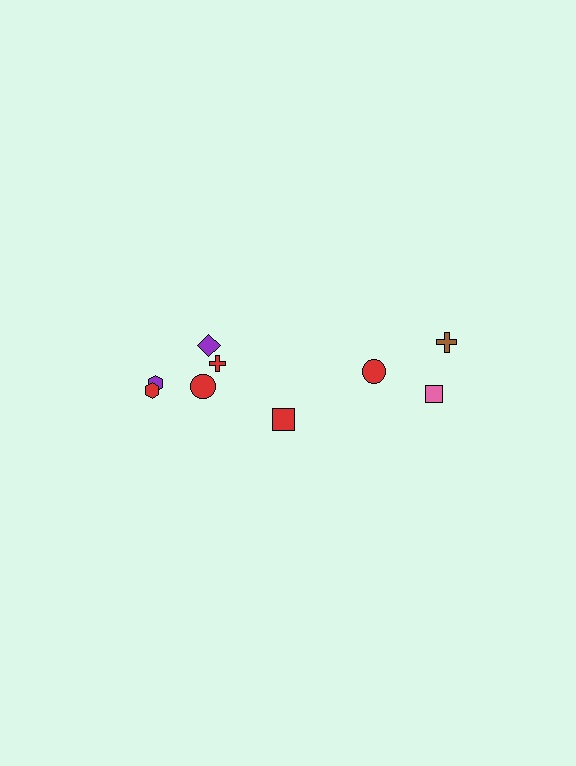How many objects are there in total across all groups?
There are 9 objects.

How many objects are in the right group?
There are 3 objects.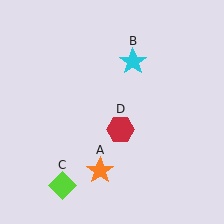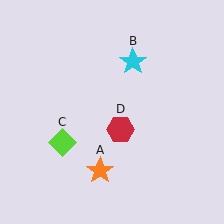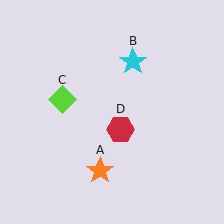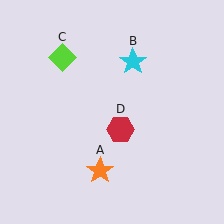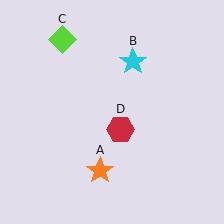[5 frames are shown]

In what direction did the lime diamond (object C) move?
The lime diamond (object C) moved up.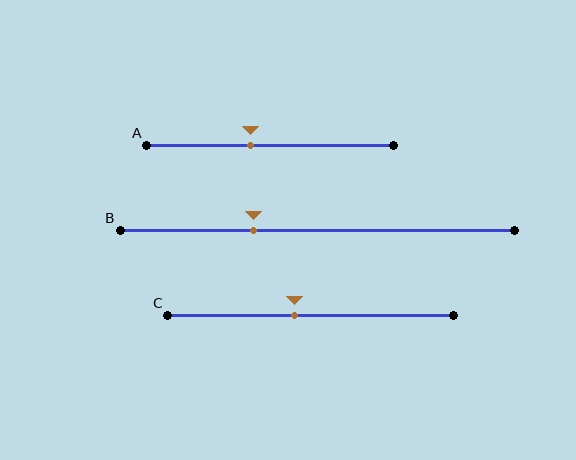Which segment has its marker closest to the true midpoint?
Segment C has its marker closest to the true midpoint.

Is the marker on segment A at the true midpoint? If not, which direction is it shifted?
No, the marker on segment A is shifted to the left by about 8% of the segment length.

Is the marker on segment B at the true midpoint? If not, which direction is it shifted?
No, the marker on segment B is shifted to the left by about 16% of the segment length.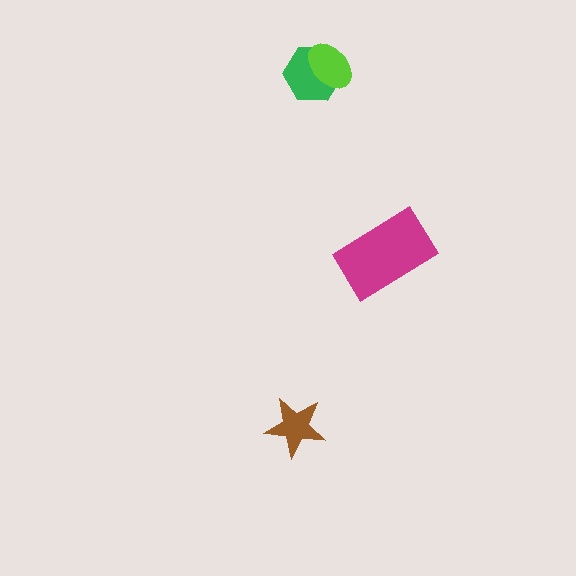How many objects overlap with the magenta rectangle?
0 objects overlap with the magenta rectangle.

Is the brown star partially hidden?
No, no other shape covers it.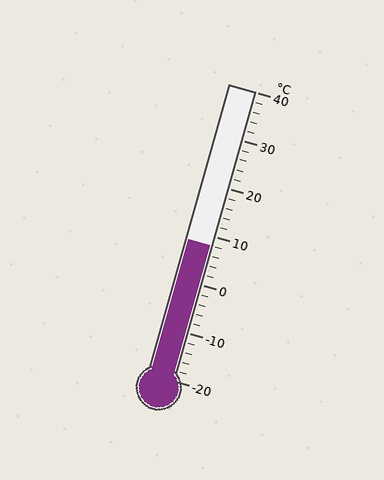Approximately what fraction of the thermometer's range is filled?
The thermometer is filled to approximately 45% of its range.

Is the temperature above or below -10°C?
The temperature is above -10°C.